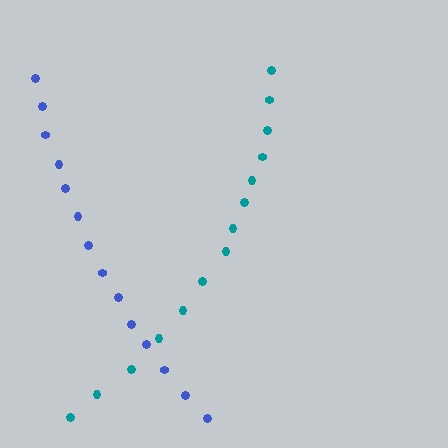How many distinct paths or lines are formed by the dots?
There are 2 distinct paths.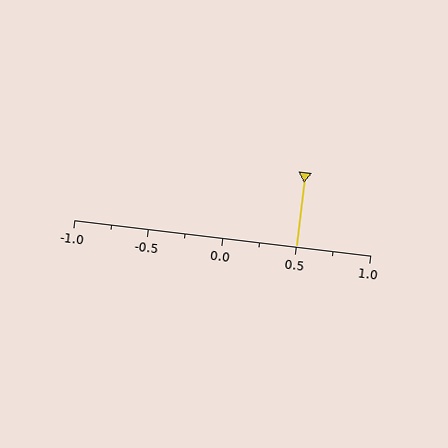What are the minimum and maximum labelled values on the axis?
The axis runs from -1.0 to 1.0.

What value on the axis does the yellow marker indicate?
The marker indicates approximately 0.5.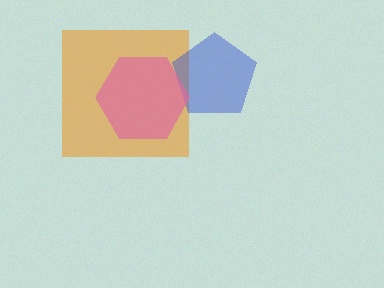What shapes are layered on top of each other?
The layered shapes are: an orange square, a blue pentagon, a pink hexagon.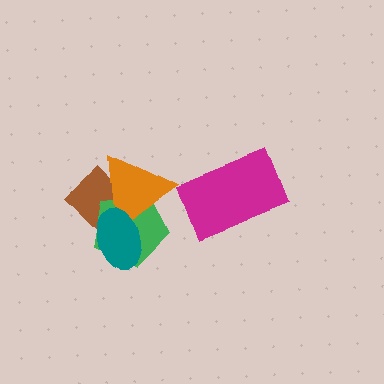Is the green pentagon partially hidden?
Yes, it is partially covered by another shape.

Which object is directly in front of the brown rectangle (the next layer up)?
The green pentagon is directly in front of the brown rectangle.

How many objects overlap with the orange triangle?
3 objects overlap with the orange triangle.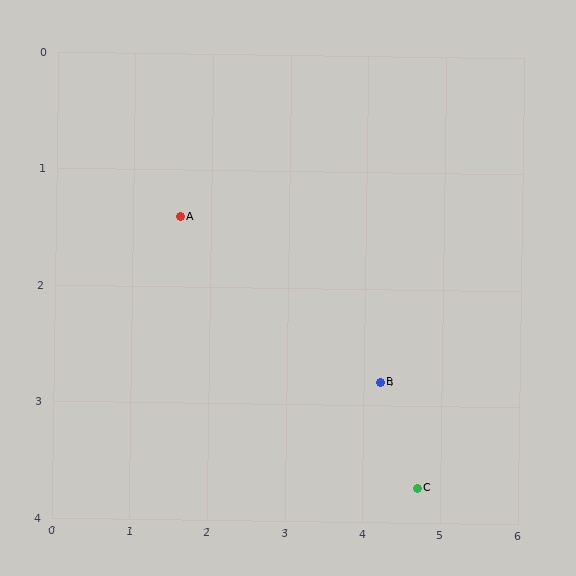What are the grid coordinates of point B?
Point B is at approximately (4.2, 2.8).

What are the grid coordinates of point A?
Point A is at approximately (1.6, 1.4).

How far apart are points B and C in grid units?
Points B and C are about 1.0 grid units apart.